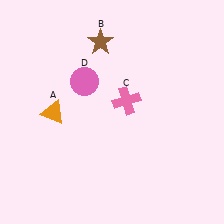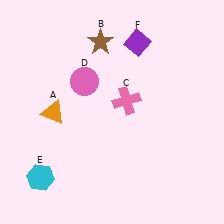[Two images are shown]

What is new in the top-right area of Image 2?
A purple diamond (F) was added in the top-right area of Image 2.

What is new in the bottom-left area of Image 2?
A cyan hexagon (E) was added in the bottom-left area of Image 2.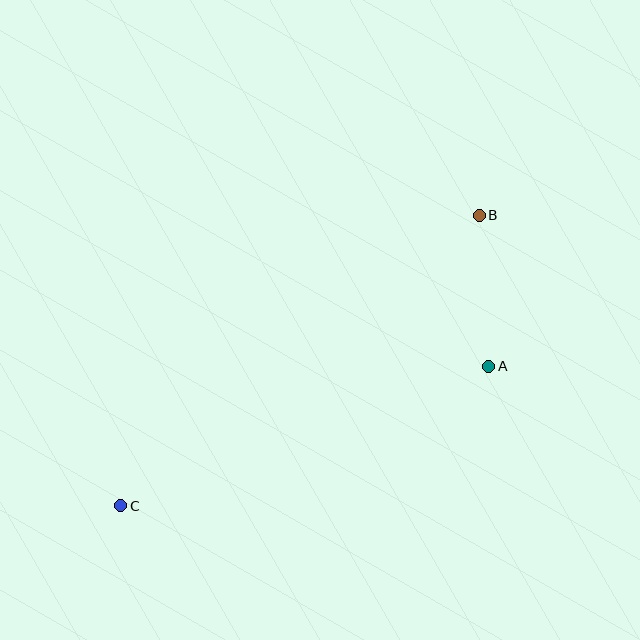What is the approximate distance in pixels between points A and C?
The distance between A and C is approximately 393 pixels.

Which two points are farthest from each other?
Points B and C are farthest from each other.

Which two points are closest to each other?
Points A and B are closest to each other.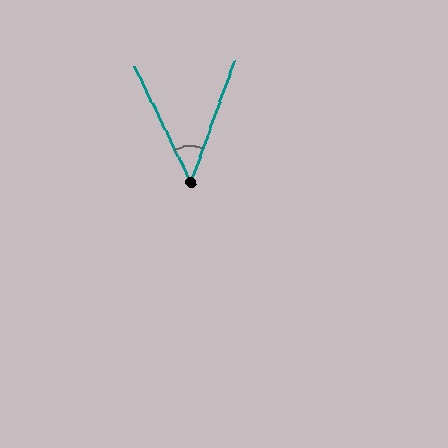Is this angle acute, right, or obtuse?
It is acute.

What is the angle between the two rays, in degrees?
Approximately 45 degrees.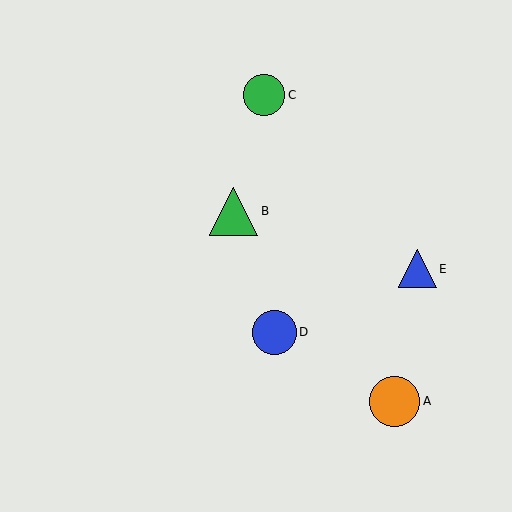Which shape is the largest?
The orange circle (labeled A) is the largest.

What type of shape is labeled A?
Shape A is an orange circle.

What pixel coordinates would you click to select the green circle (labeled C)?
Click at (264, 95) to select the green circle C.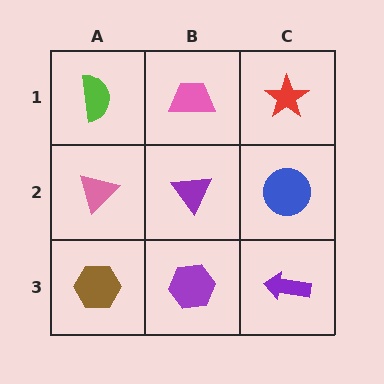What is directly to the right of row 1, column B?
A red star.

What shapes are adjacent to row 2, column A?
A lime semicircle (row 1, column A), a brown hexagon (row 3, column A), a purple triangle (row 2, column B).